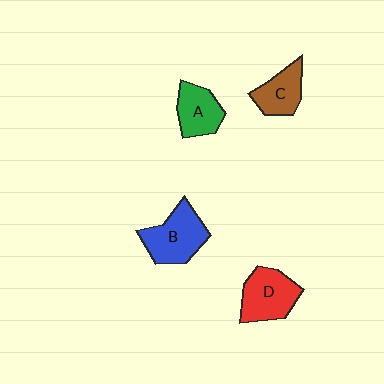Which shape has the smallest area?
Shape C (brown).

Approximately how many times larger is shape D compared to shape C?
Approximately 1.3 times.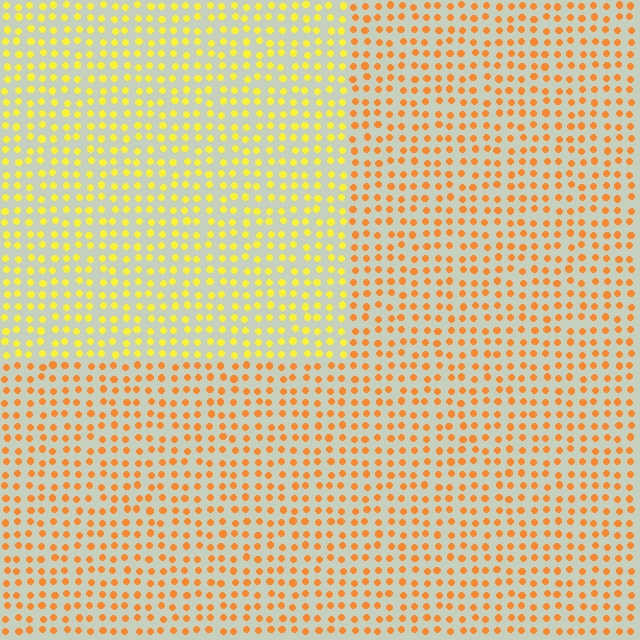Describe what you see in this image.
The image is filled with small orange elements in a uniform arrangement. A rectangle-shaped region is visible where the elements are tinted to a slightly different hue, forming a subtle color boundary.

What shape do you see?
I see a rectangle.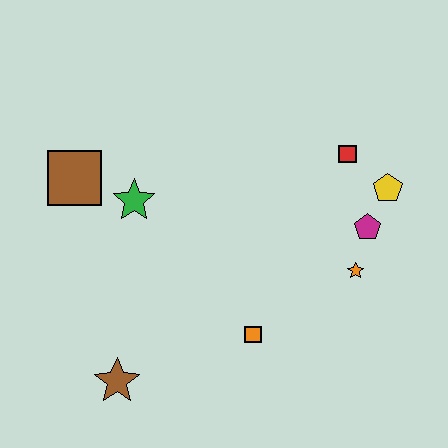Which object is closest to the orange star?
The magenta pentagon is closest to the orange star.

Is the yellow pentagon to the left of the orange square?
No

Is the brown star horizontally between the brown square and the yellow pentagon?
Yes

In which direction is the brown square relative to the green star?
The brown square is to the left of the green star.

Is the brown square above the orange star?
Yes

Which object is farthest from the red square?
The brown star is farthest from the red square.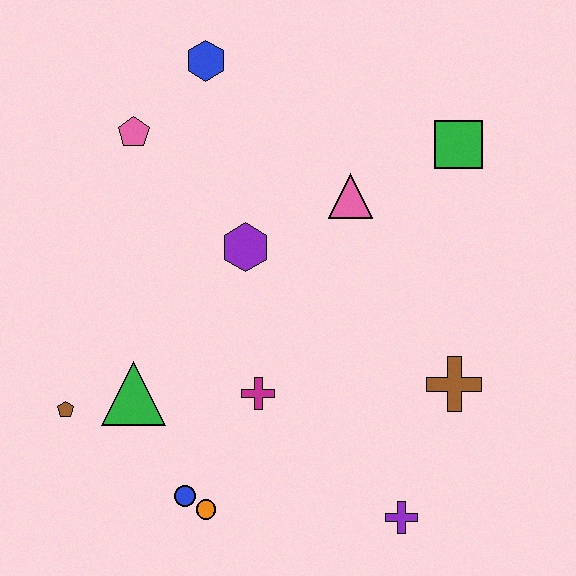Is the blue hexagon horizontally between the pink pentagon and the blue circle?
No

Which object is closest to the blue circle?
The orange circle is closest to the blue circle.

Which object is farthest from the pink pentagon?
The purple cross is farthest from the pink pentagon.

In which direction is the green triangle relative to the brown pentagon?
The green triangle is to the right of the brown pentagon.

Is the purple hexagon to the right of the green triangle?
Yes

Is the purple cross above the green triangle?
No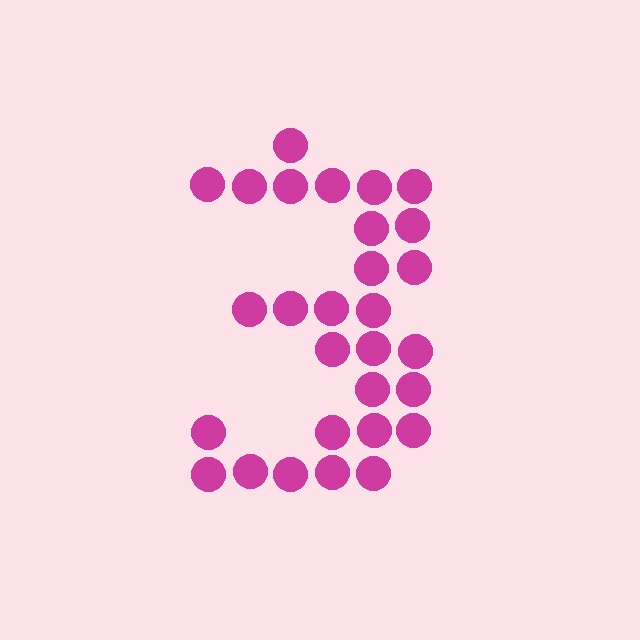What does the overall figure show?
The overall figure shows the digit 3.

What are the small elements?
The small elements are circles.